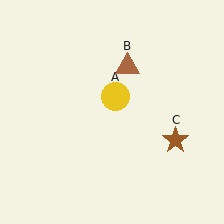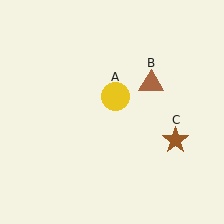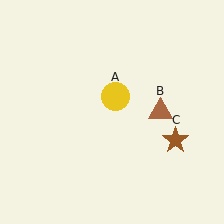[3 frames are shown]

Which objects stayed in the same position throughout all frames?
Yellow circle (object A) and brown star (object C) remained stationary.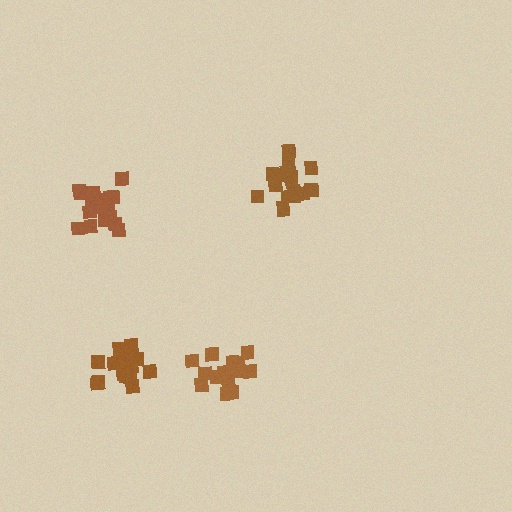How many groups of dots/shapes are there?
There are 4 groups.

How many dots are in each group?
Group 1: 18 dots, Group 2: 15 dots, Group 3: 21 dots, Group 4: 19 dots (73 total).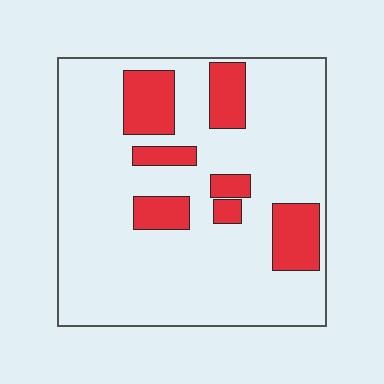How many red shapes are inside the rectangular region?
7.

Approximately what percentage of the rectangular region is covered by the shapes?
Approximately 20%.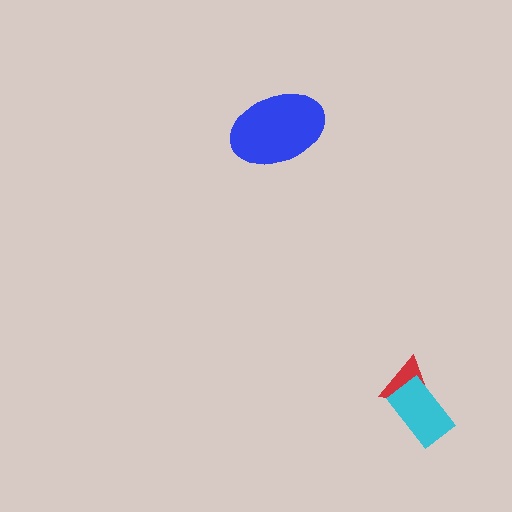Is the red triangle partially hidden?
Yes, it is partially covered by another shape.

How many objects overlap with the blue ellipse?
0 objects overlap with the blue ellipse.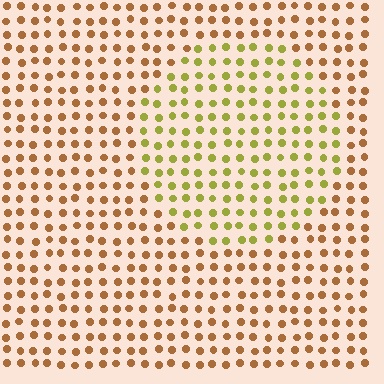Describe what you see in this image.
The image is filled with small brown elements in a uniform arrangement. A circle-shaped region is visible where the elements are tinted to a slightly different hue, forming a subtle color boundary.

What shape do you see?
I see a circle.